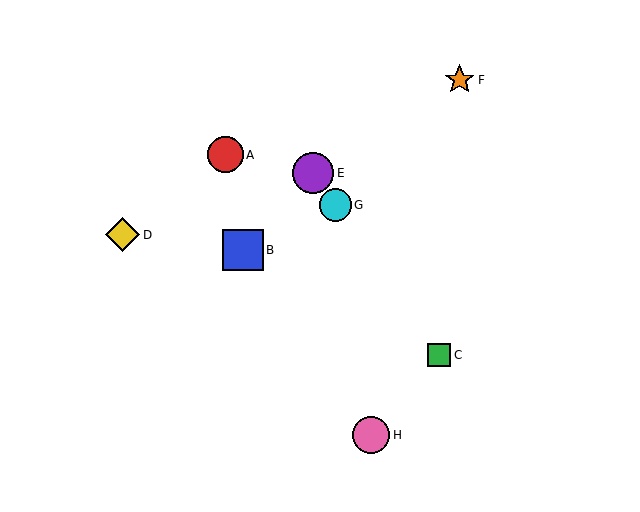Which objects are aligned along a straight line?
Objects C, E, G are aligned along a straight line.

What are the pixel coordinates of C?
Object C is at (439, 355).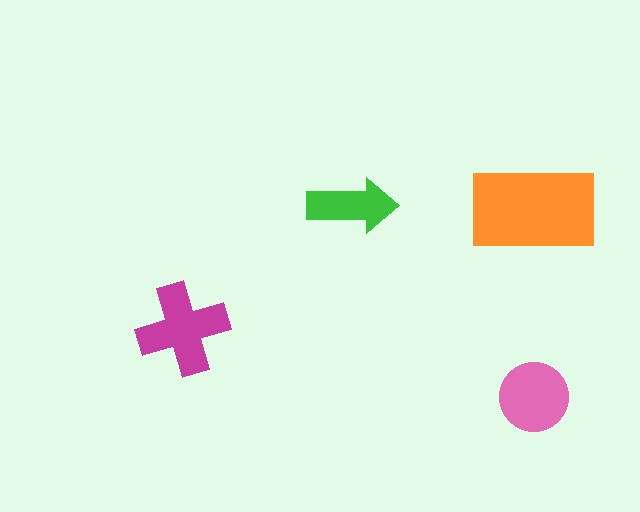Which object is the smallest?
The green arrow.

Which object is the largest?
The orange rectangle.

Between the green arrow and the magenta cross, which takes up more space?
The magenta cross.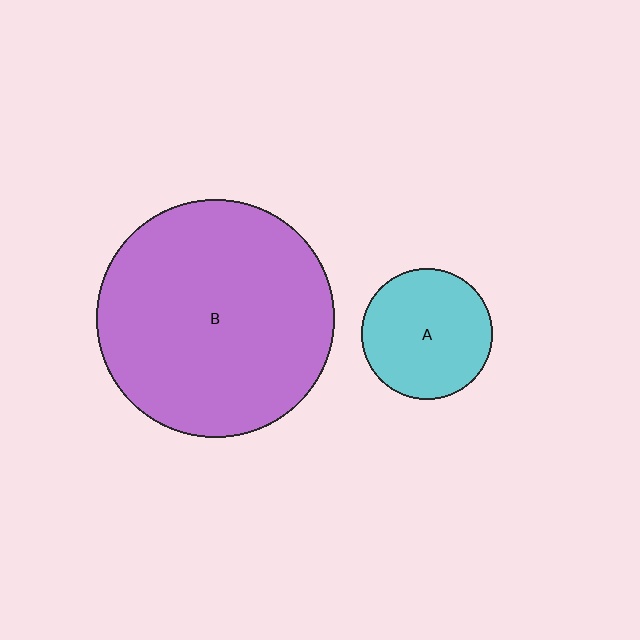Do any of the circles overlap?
No, none of the circles overlap.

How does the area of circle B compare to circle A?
Approximately 3.3 times.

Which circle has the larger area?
Circle B (purple).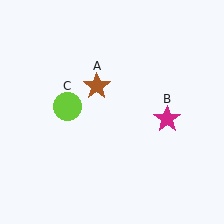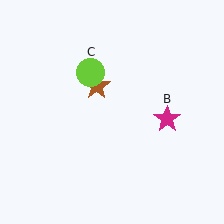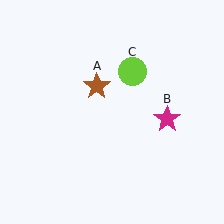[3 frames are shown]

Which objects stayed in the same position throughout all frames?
Brown star (object A) and magenta star (object B) remained stationary.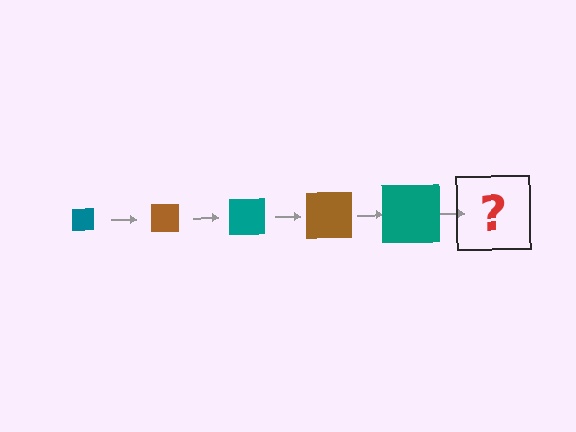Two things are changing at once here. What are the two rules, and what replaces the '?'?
The two rules are that the square grows larger each step and the color cycles through teal and brown. The '?' should be a brown square, larger than the previous one.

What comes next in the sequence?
The next element should be a brown square, larger than the previous one.